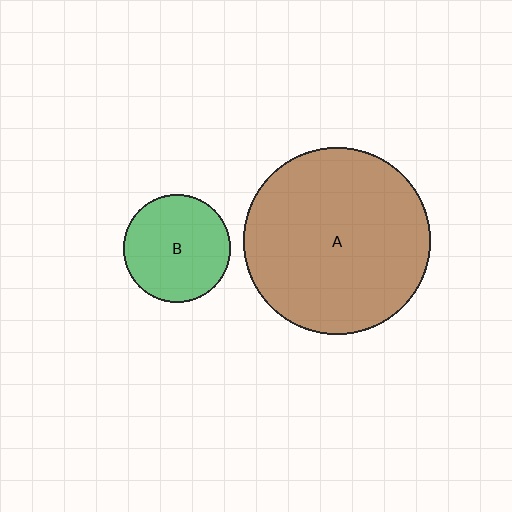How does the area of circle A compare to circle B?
Approximately 3.0 times.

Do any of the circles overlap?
No, none of the circles overlap.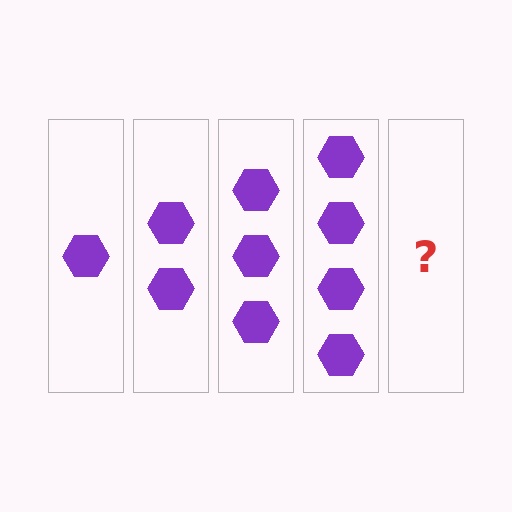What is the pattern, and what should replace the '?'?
The pattern is that each step adds one more hexagon. The '?' should be 5 hexagons.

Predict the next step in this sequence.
The next step is 5 hexagons.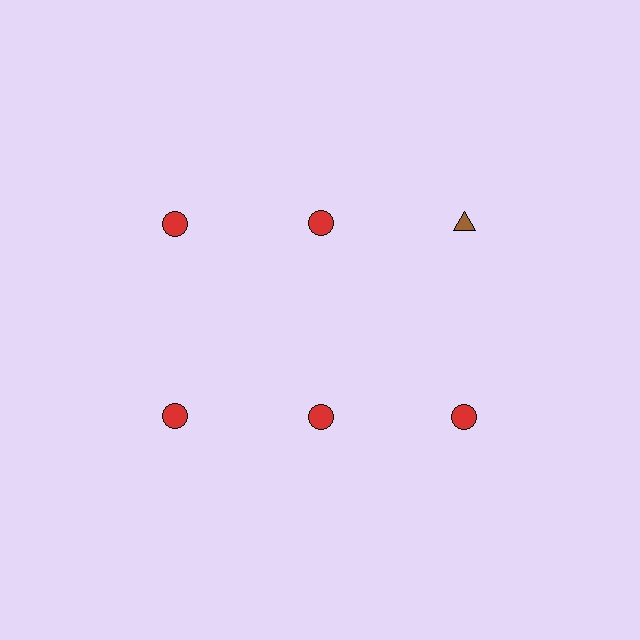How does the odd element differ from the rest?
It differs in both color (brown instead of red) and shape (triangle instead of circle).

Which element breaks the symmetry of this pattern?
The brown triangle in the top row, center column breaks the symmetry. All other shapes are red circles.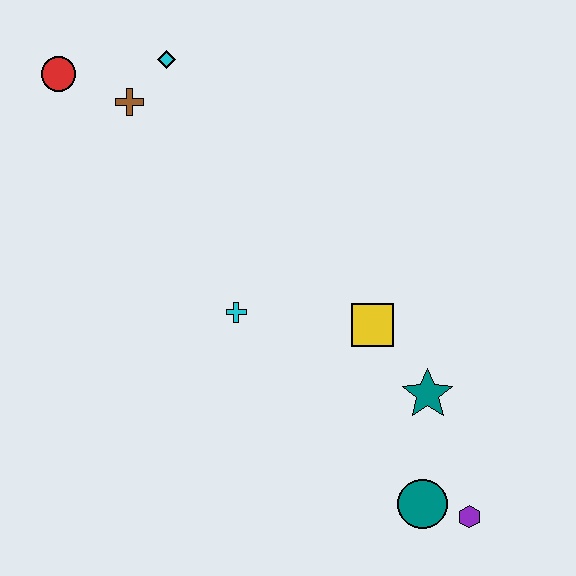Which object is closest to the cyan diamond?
The brown cross is closest to the cyan diamond.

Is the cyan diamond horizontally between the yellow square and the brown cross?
Yes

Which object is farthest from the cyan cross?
The purple hexagon is farthest from the cyan cross.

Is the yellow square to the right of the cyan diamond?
Yes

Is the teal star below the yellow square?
Yes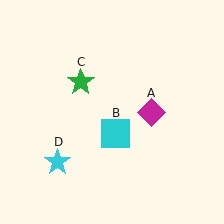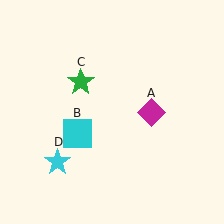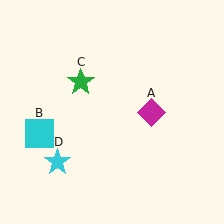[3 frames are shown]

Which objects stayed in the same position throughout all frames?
Magenta diamond (object A) and green star (object C) and cyan star (object D) remained stationary.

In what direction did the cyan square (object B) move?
The cyan square (object B) moved left.